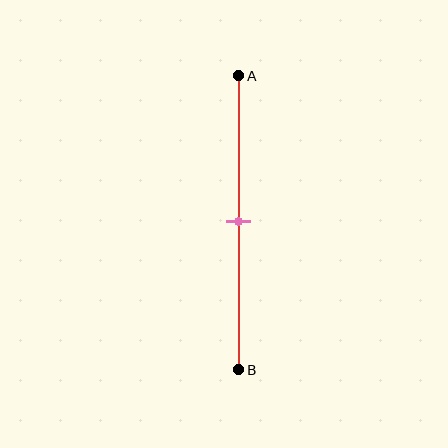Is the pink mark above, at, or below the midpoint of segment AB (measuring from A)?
The pink mark is approximately at the midpoint of segment AB.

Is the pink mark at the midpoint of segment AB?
Yes, the mark is approximately at the midpoint.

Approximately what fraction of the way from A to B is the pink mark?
The pink mark is approximately 50% of the way from A to B.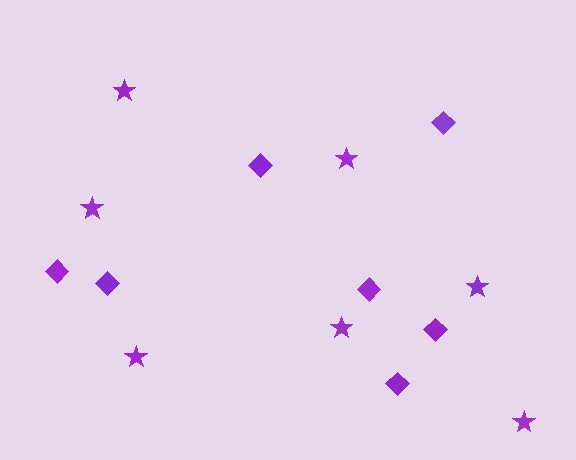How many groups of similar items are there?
There are 2 groups: one group of stars (7) and one group of diamonds (7).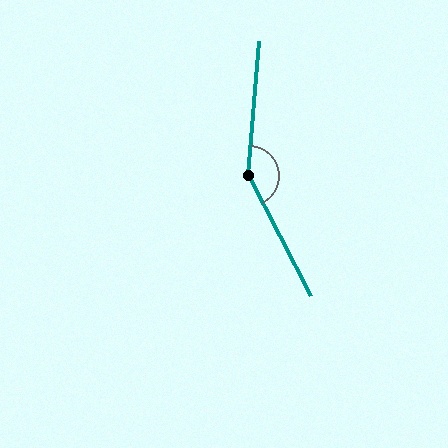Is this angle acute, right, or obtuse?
It is obtuse.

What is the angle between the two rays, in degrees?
Approximately 148 degrees.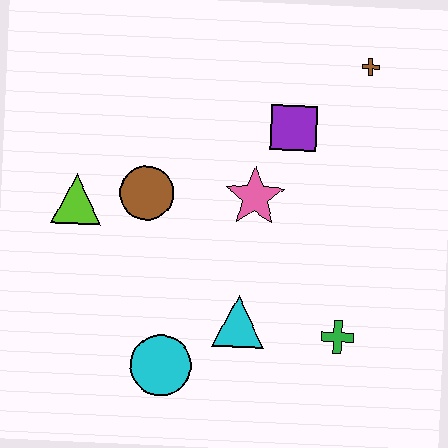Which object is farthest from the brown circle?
The brown cross is farthest from the brown circle.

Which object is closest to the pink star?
The purple square is closest to the pink star.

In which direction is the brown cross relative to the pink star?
The brown cross is above the pink star.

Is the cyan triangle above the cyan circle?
Yes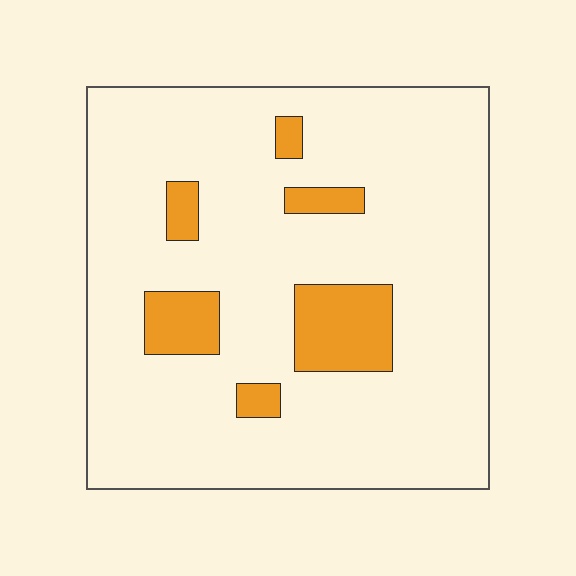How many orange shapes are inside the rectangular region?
6.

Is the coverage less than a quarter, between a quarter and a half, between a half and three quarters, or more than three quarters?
Less than a quarter.